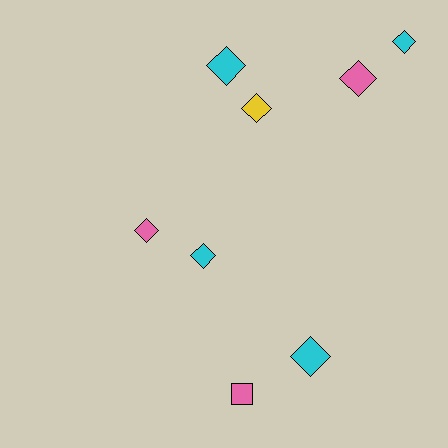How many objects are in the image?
There are 8 objects.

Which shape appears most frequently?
Diamond, with 7 objects.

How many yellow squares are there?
There are no yellow squares.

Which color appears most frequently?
Cyan, with 4 objects.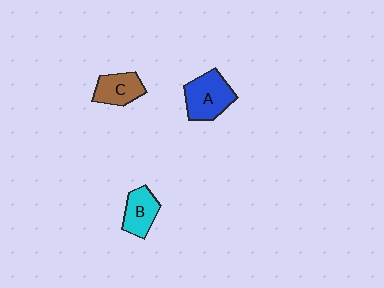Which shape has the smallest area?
Shape B (cyan).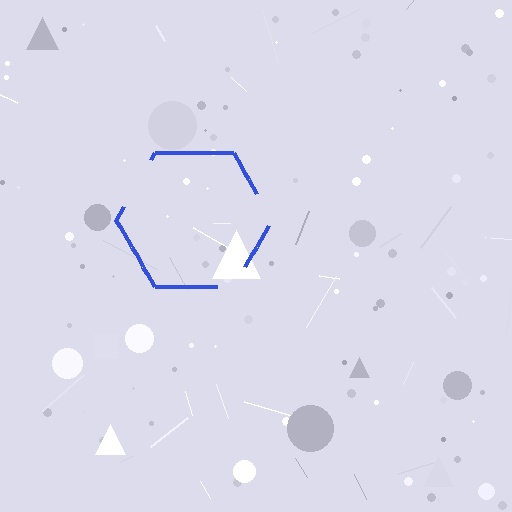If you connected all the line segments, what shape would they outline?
They would outline a hexagon.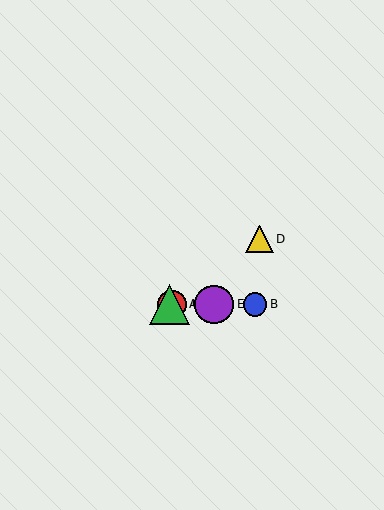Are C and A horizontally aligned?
Yes, both are at y≈304.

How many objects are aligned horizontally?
4 objects (A, B, C, E) are aligned horizontally.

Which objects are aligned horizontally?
Objects A, B, C, E are aligned horizontally.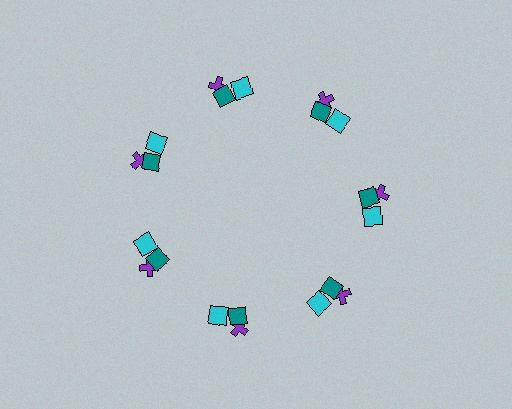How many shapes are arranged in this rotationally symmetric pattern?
There are 21 shapes, arranged in 7 groups of 3.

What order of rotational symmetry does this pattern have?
This pattern has 7-fold rotational symmetry.